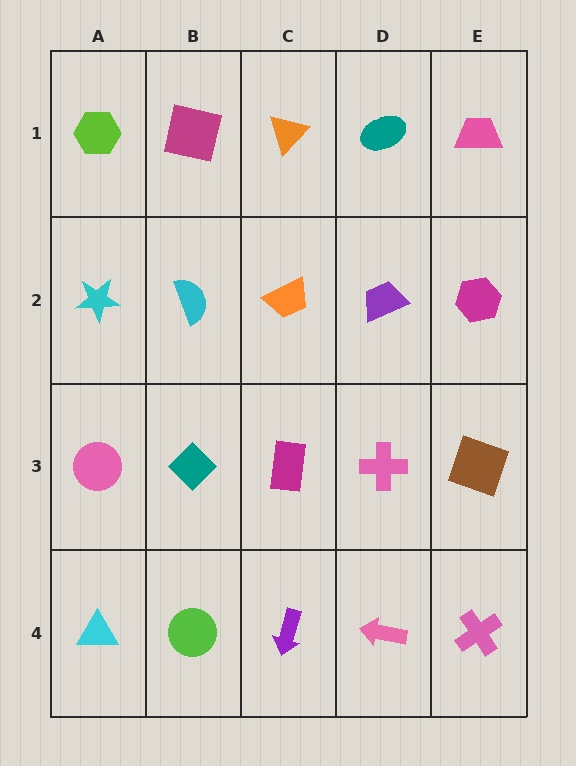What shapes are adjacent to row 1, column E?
A magenta hexagon (row 2, column E), a teal ellipse (row 1, column D).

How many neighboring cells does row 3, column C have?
4.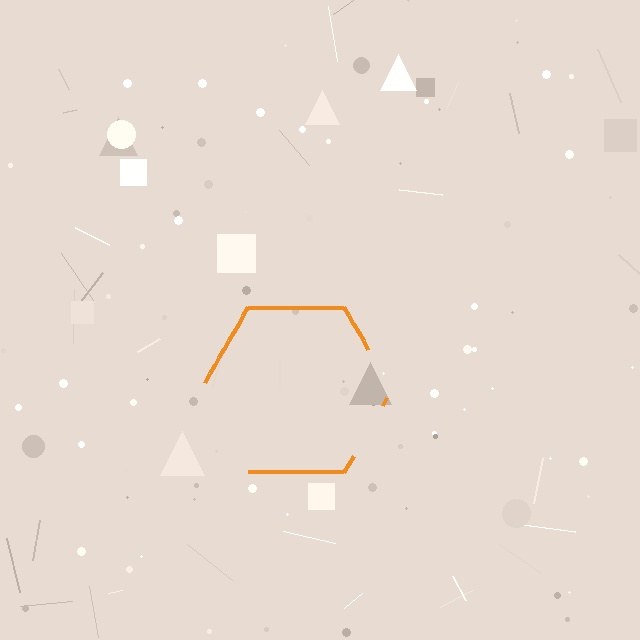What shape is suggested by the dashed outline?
The dashed outline suggests a hexagon.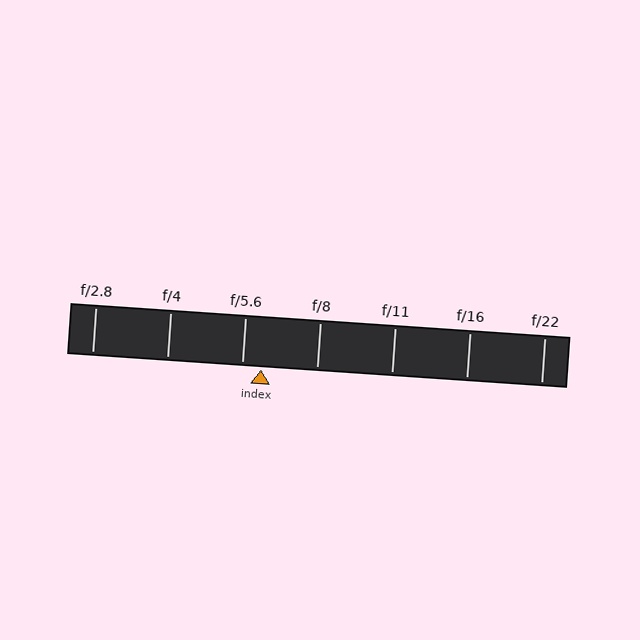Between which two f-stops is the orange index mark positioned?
The index mark is between f/5.6 and f/8.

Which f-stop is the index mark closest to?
The index mark is closest to f/5.6.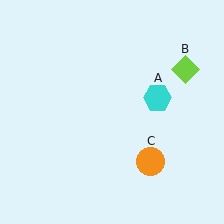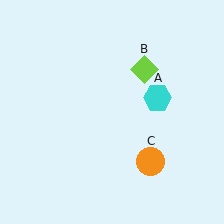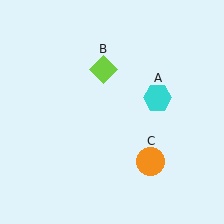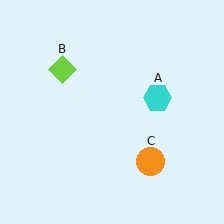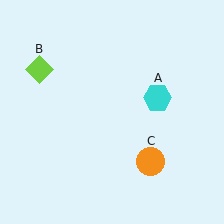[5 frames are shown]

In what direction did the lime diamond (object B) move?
The lime diamond (object B) moved left.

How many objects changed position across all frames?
1 object changed position: lime diamond (object B).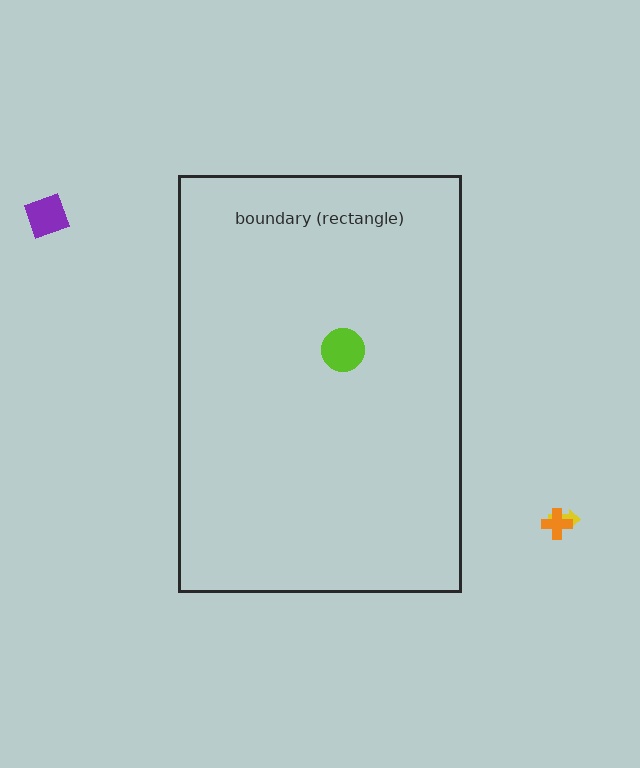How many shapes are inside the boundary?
1 inside, 3 outside.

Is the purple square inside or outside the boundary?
Outside.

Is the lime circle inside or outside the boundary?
Inside.